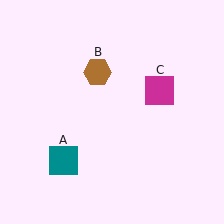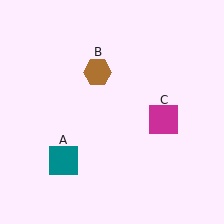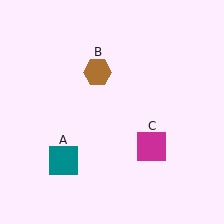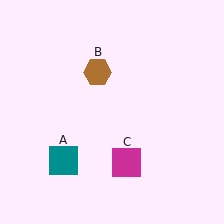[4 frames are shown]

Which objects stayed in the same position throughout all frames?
Teal square (object A) and brown hexagon (object B) remained stationary.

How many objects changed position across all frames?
1 object changed position: magenta square (object C).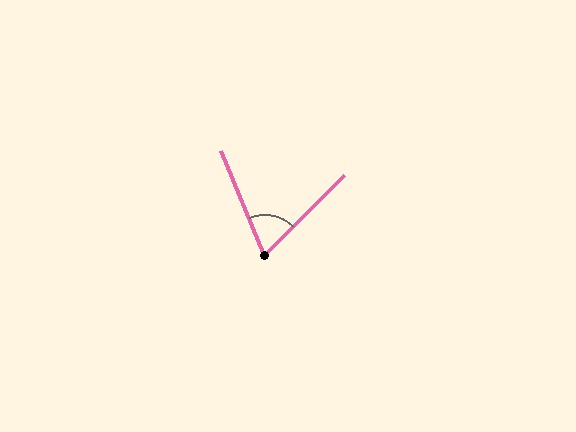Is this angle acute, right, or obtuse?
It is acute.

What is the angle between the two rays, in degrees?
Approximately 68 degrees.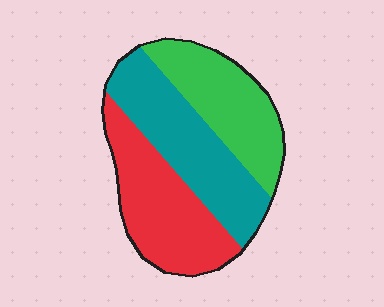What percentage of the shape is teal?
Teal covers 36% of the shape.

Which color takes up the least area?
Green, at roughly 30%.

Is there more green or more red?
Red.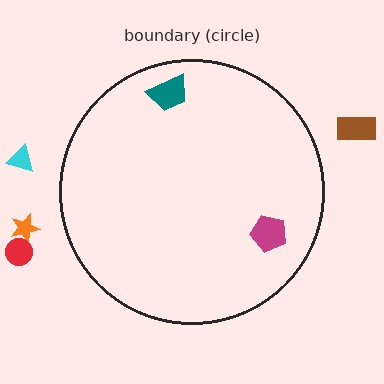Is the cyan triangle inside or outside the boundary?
Outside.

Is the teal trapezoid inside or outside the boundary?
Inside.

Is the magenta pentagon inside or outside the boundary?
Inside.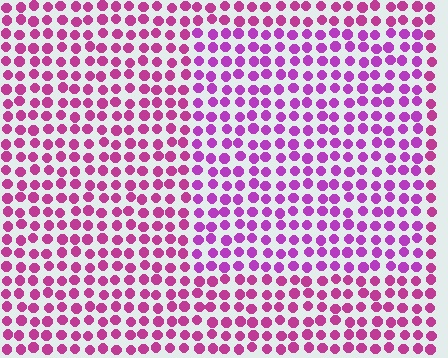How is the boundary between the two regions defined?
The boundary is defined purely by a slight shift in hue (about 24 degrees). Spacing, size, and orientation are identical on both sides.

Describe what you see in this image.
The image is filled with small magenta elements in a uniform arrangement. A rectangle-shaped region is visible where the elements are tinted to a slightly different hue, forming a subtle color boundary.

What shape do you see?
I see a rectangle.